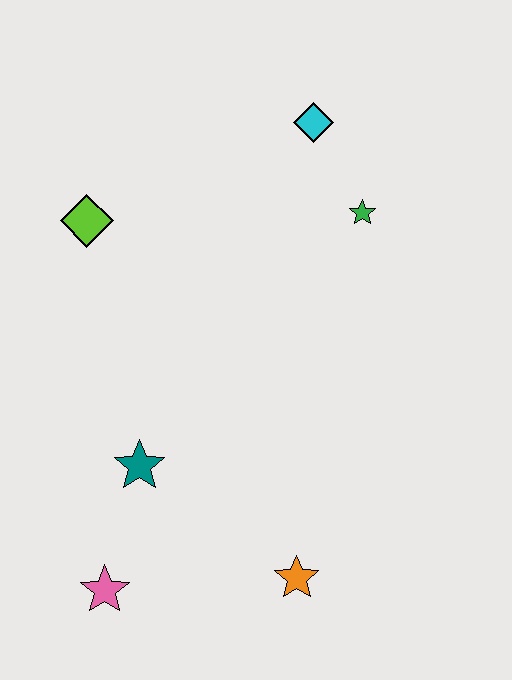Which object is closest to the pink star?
The teal star is closest to the pink star.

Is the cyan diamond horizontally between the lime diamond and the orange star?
No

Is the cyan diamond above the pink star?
Yes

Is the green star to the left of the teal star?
No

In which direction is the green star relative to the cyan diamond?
The green star is below the cyan diamond.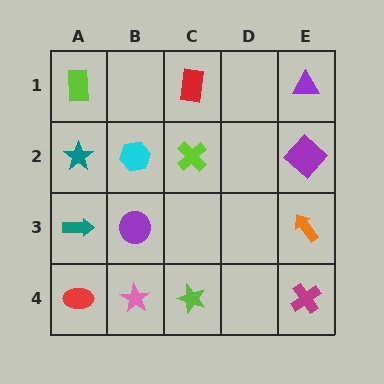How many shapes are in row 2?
4 shapes.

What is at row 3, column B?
A purple circle.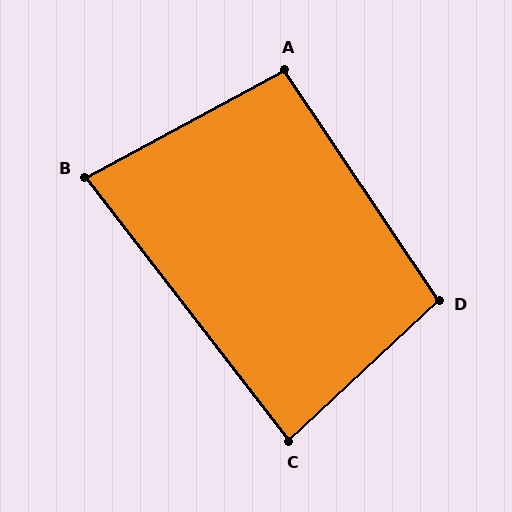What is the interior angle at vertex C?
Approximately 85 degrees (acute).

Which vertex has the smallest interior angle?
B, at approximately 81 degrees.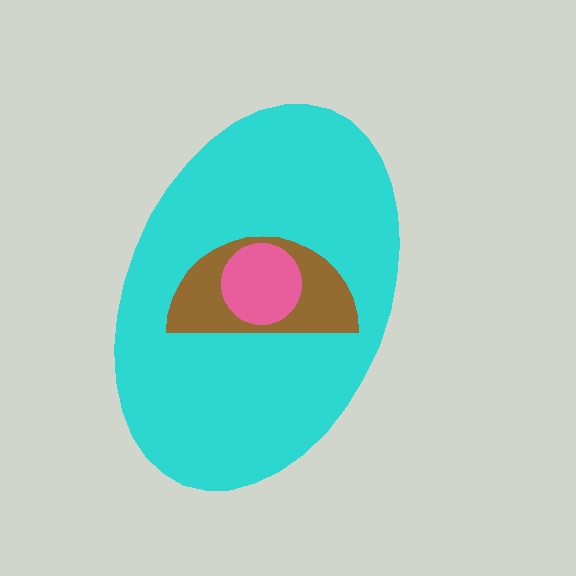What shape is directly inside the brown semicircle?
The pink circle.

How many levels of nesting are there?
3.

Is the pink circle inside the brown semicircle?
Yes.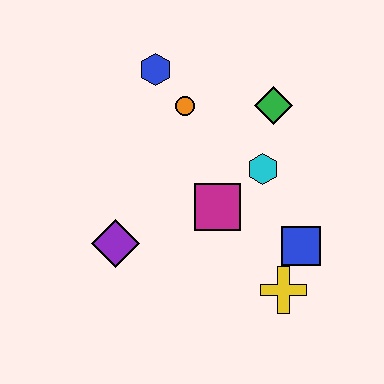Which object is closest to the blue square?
The yellow cross is closest to the blue square.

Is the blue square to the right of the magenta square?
Yes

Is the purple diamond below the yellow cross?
No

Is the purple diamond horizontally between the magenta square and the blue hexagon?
No